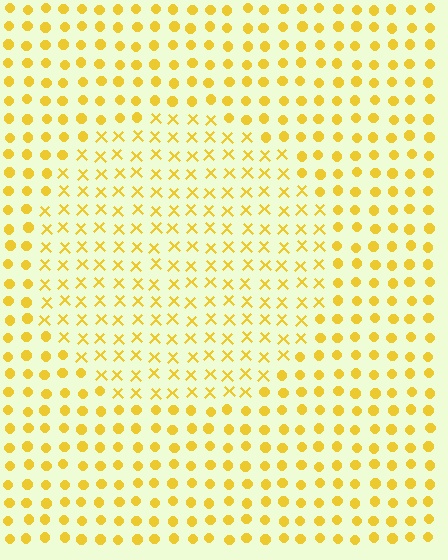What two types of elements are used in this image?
The image uses X marks inside the circle region and circles outside it.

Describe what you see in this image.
The image is filled with small yellow elements arranged in a uniform grid. A circle-shaped region contains X marks, while the surrounding area contains circles. The boundary is defined purely by the change in element shape.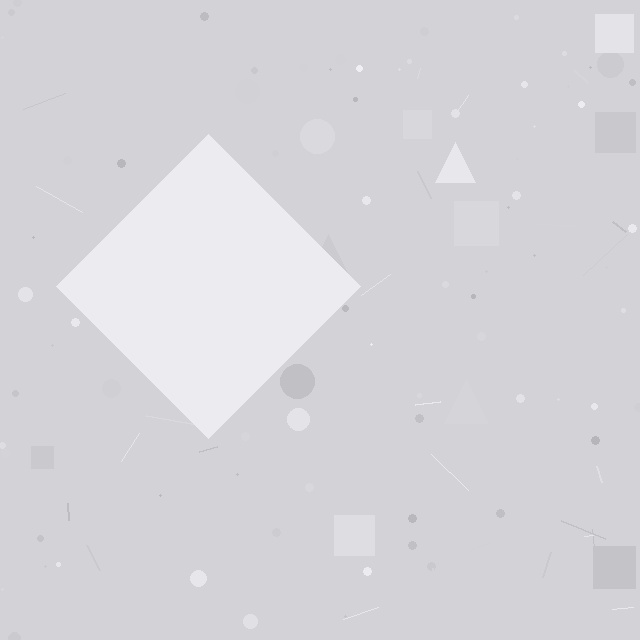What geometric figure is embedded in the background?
A diamond is embedded in the background.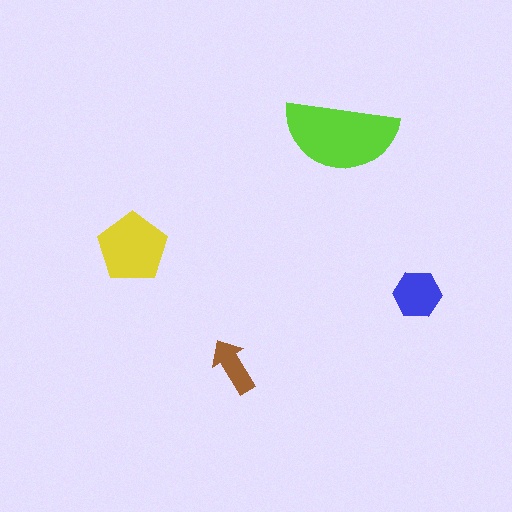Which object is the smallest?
The brown arrow.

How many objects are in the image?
There are 4 objects in the image.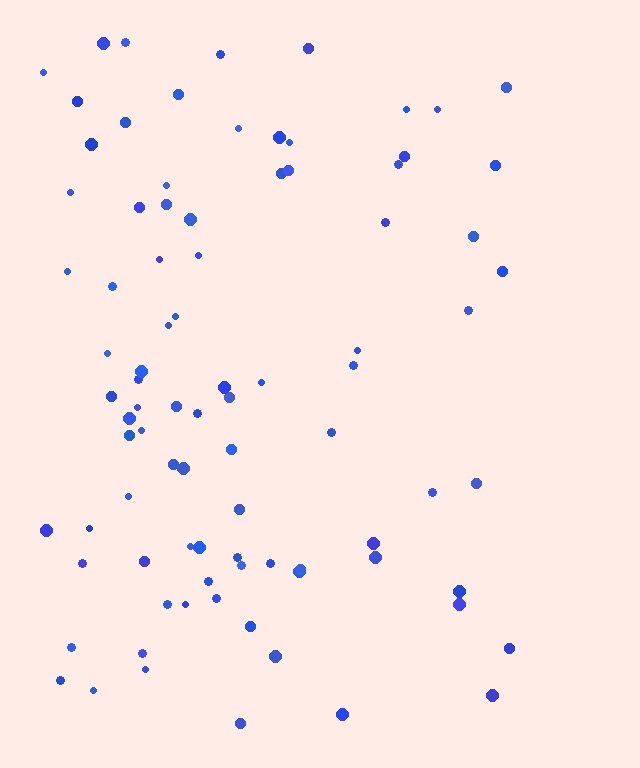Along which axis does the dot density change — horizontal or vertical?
Horizontal.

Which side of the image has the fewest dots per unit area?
The right.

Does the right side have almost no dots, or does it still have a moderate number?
Still a moderate number, just noticeably fewer than the left.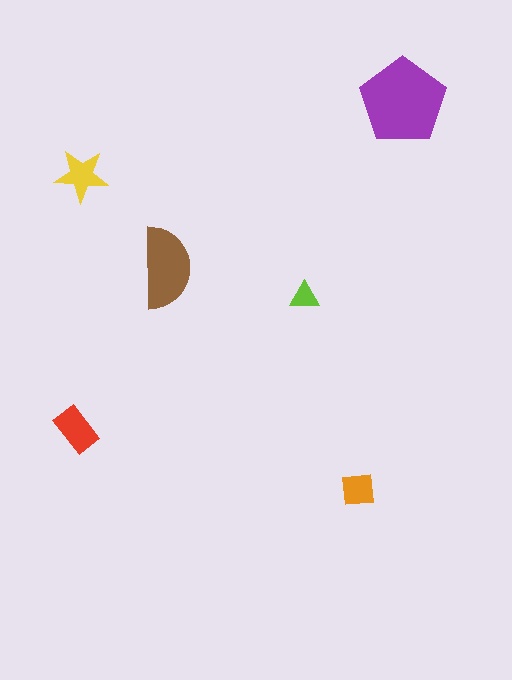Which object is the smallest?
The lime triangle.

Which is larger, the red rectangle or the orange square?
The red rectangle.